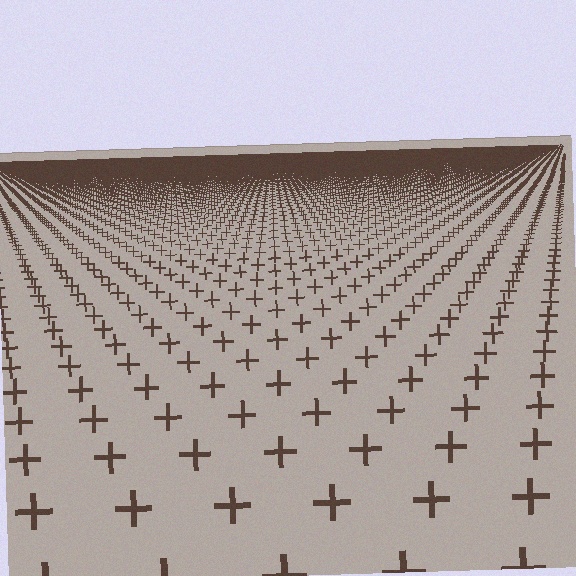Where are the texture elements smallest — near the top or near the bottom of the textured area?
Near the top.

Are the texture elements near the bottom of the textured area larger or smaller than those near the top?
Larger. Near the bottom, elements are closer to the viewer and appear at a bigger on-screen size.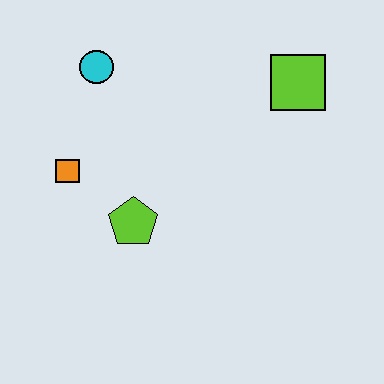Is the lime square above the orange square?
Yes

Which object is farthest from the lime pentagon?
The lime square is farthest from the lime pentagon.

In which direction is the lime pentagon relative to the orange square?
The lime pentagon is to the right of the orange square.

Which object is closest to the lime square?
The cyan circle is closest to the lime square.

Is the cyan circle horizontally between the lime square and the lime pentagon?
No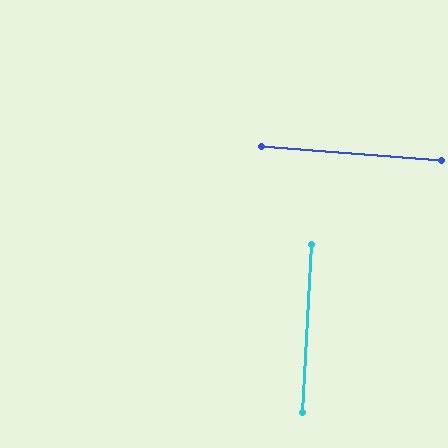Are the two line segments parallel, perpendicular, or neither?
Perpendicular — they meet at approximately 88°.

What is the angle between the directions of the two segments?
Approximately 88 degrees.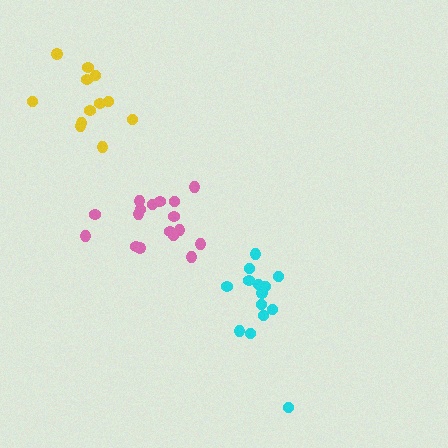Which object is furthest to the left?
The yellow cluster is leftmost.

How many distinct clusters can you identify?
There are 3 distinct clusters.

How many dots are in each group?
Group 1: 14 dots, Group 2: 17 dots, Group 3: 12 dots (43 total).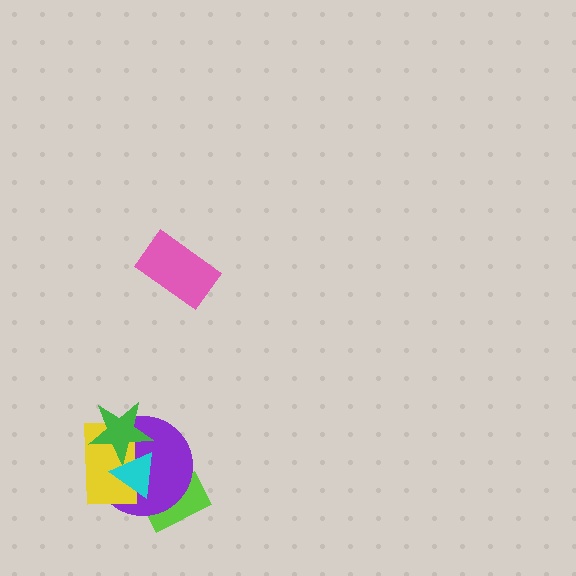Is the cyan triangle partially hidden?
No, no other shape covers it.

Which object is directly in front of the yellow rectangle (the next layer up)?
The green star is directly in front of the yellow rectangle.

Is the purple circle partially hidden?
Yes, it is partially covered by another shape.